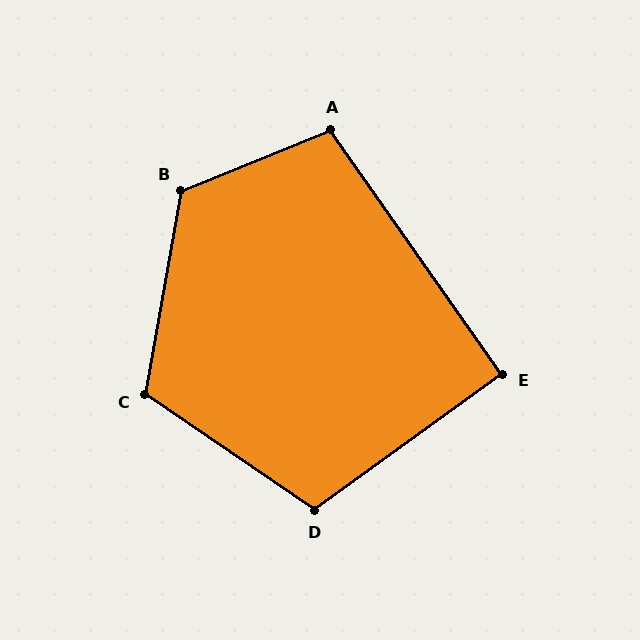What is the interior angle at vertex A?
Approximately 103 degrees (obtuse).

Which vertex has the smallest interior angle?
E, at approximately 91 degrees.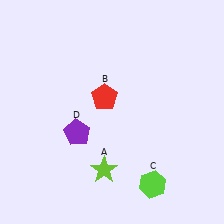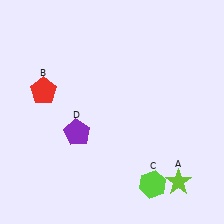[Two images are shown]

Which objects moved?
The objects that moved are: the lime star (A), the red pentagon (B).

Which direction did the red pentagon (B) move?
The red pentagon (B) moved left.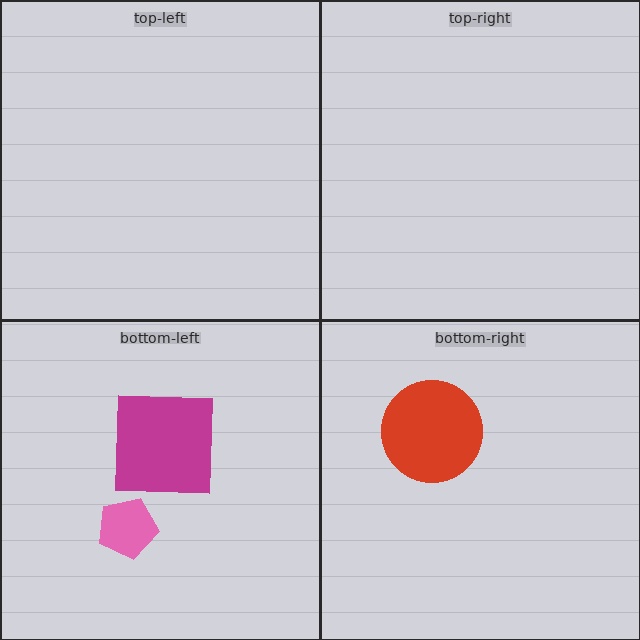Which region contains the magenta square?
The bottom-left region.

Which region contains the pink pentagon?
The bottom-left region.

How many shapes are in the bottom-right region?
1.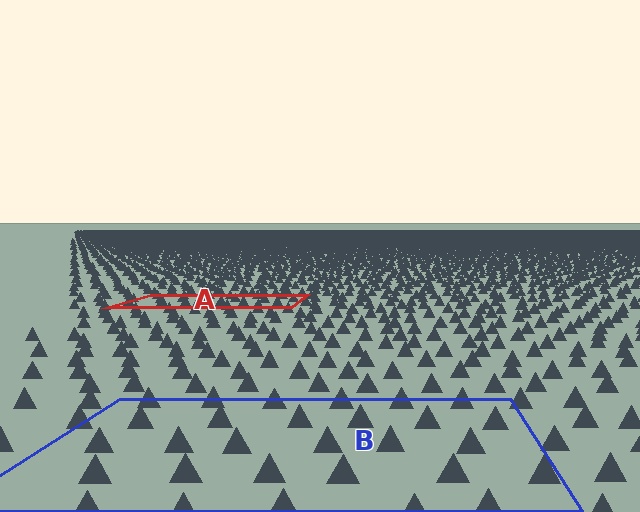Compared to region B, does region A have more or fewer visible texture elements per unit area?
Region A has more texture elements per unit area — they are packed more densely because it is farther away.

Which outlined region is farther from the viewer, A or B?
Region A is farther from the viewer — the texture elements inside it appear smaller and more densely packed.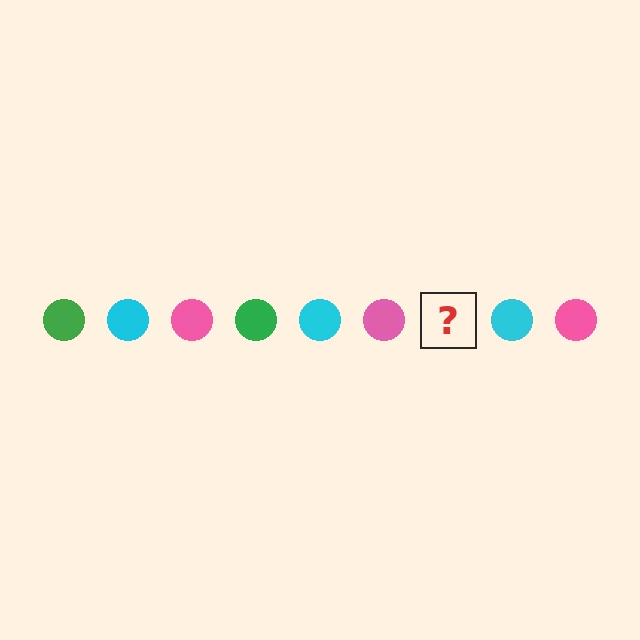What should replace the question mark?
The question mark should be replaced with a green circle.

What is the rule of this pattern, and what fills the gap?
The rule is that the pattern cycles through green, cyan, pink circles. The gap should be filled with a green circle.